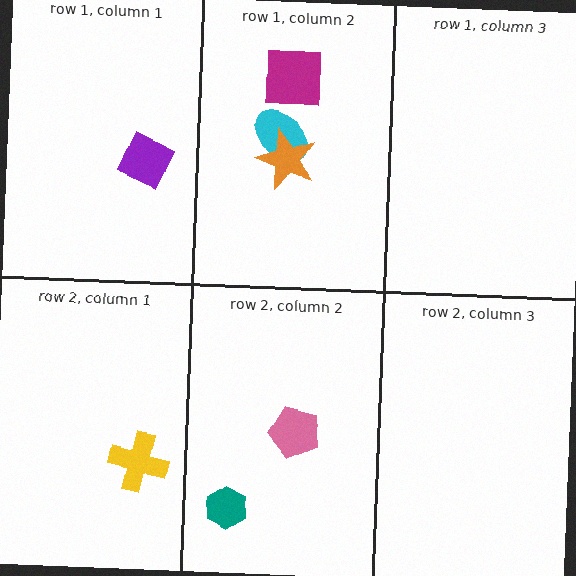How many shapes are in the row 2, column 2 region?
2.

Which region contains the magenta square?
The row 1, column 2 region.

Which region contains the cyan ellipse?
The row 1, column 2 region.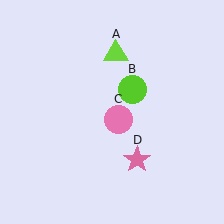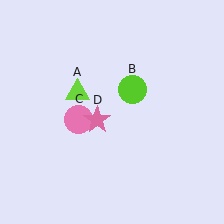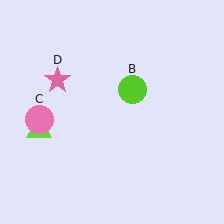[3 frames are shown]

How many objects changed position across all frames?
3 objects changed position: lime triangle (object A), pink circle (object C), pink star (object D).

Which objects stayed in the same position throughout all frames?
Lime circle (object B) remained stationary.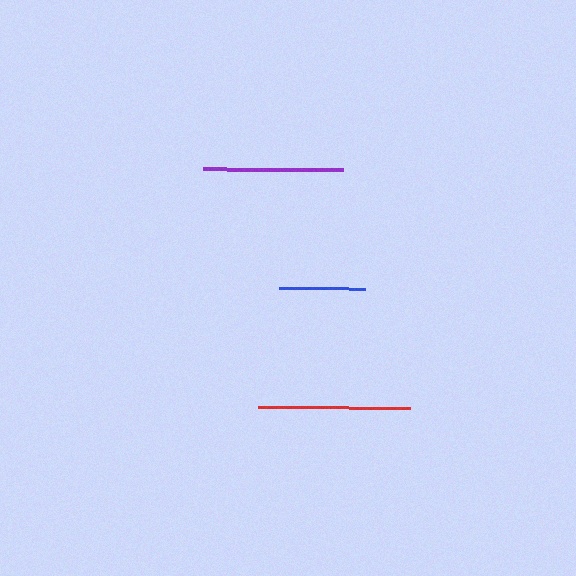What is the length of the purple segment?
The purple segment is approximately 140 pixels long.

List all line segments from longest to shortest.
From longest to shortest: red, purple, blue.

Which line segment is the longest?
The red line is the longest at approximately 152 pixels.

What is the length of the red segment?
The red segment is approximately 152 pixels long.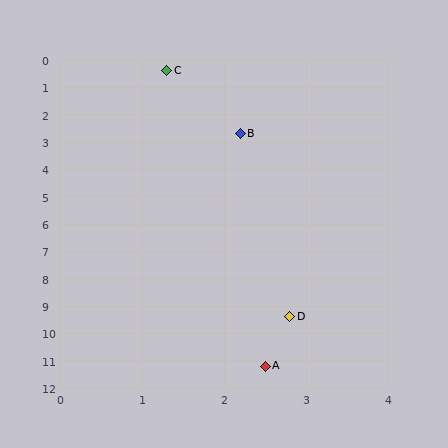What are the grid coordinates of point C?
Point C is at approximately (1.3, 0.4).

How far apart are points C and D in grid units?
Points C and D are about 9.1 grid units apart.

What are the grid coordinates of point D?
Point D is at approximately (2.8, 9.4).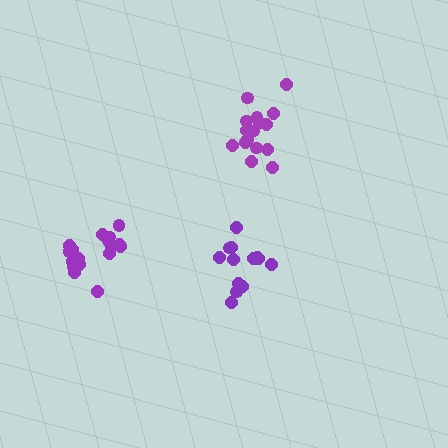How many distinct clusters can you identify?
There are 3 distinct clusters.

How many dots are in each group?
Group 1: 13 dots, Group 2: 16 dots, Group 3: 17 dots (46 total).